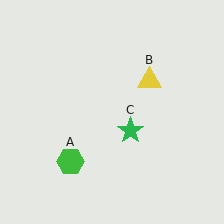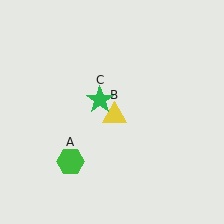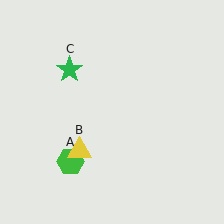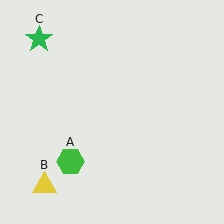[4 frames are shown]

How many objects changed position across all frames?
2 objects changed position: yellow triangle (object B), green star (object C).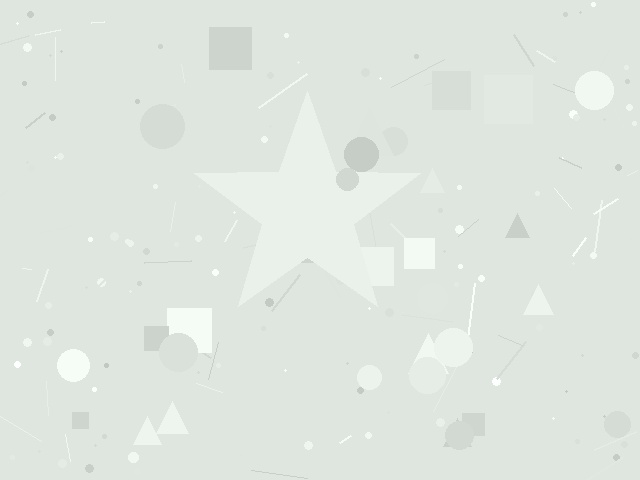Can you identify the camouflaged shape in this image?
The camouflaged shape is a star.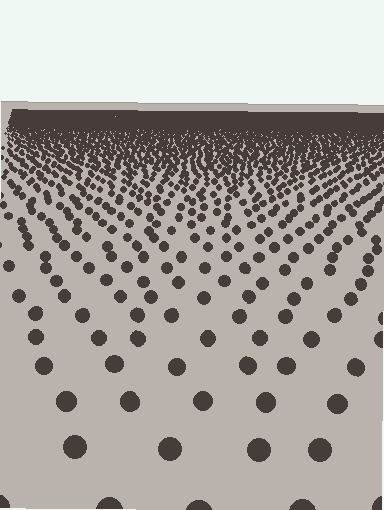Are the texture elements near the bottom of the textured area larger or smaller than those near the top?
Larger. Near the bottom, elements are closer to the viewer and appear at a bigger on-screen size.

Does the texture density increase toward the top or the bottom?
Density increases toward the top.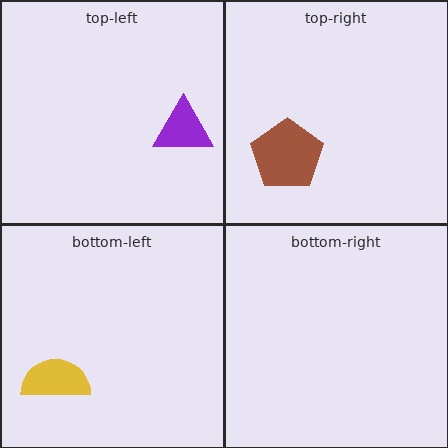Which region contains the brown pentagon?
The top-right region.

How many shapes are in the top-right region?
1.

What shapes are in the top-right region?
The brown pentagon.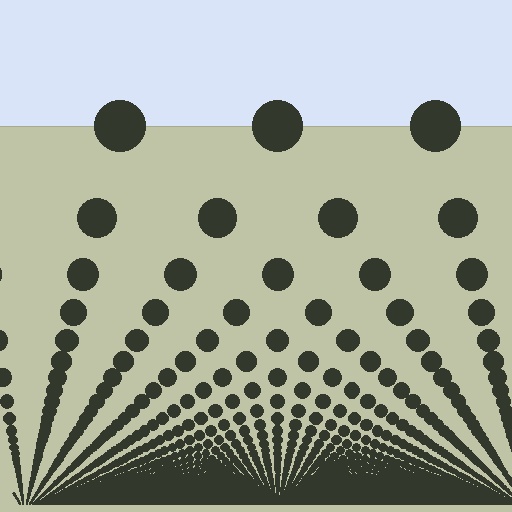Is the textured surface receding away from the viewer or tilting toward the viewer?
The surface appears to tilt toward the viewer. Texture elements get larger and sparser toward the top.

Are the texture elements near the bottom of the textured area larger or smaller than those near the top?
Smaller. The gradient is inverted — elements near the bottom are smaller and denser.